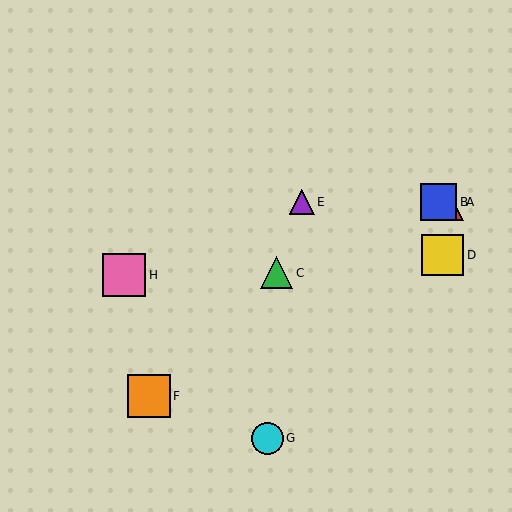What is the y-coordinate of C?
Object C is at y≈273.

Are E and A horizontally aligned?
Yes, both are at y≈202.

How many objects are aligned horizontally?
3 objects (A, B, E) are aligned horizontally.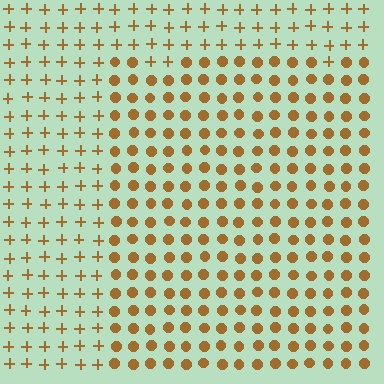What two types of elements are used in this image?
The image uses circles inside the rectangle region and plus signs outside it.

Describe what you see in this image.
The image is filled with small brown elements arranged in a uniform grid. A rectangle-shaped region contains circles, while the surrounding area contains plus signs. The boundary is defined purely by the change in element shape.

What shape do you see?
I see a rectangle.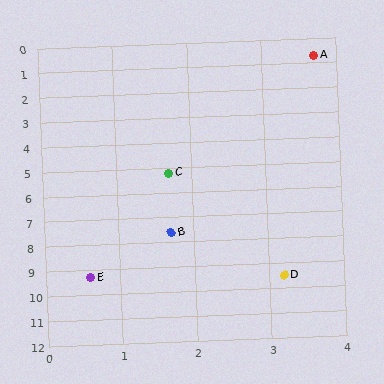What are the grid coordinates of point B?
Point B is at approximately (1.7, 7.6).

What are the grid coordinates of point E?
Point E is at approximately (0.6, 9.3).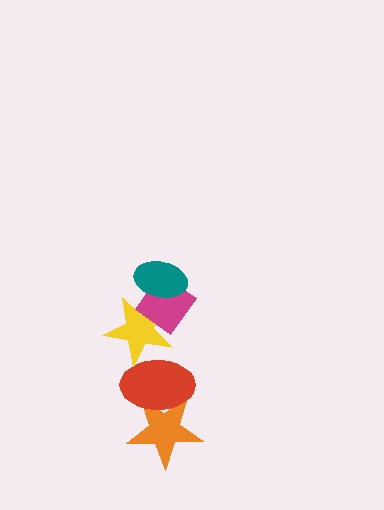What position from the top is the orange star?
The orange star is 5th from the top.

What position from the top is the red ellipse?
The red ellipse is 4th from the top.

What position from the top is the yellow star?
The yellow star is 3rd from the top.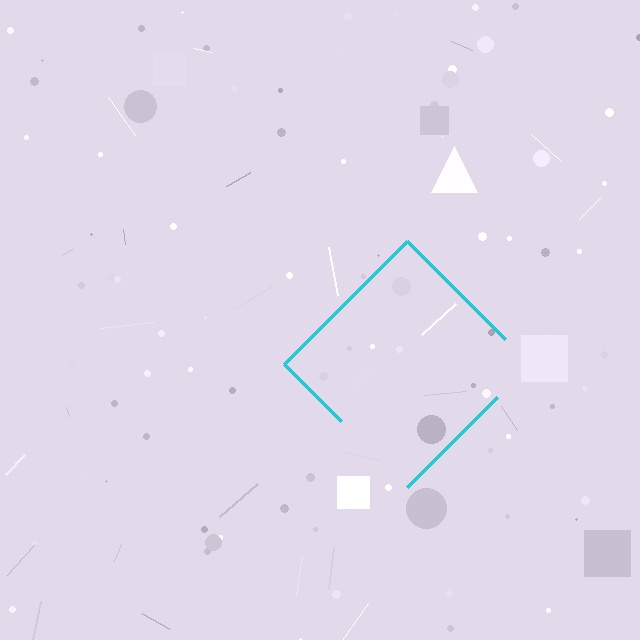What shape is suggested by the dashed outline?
The dashed outline suggests a diamond.